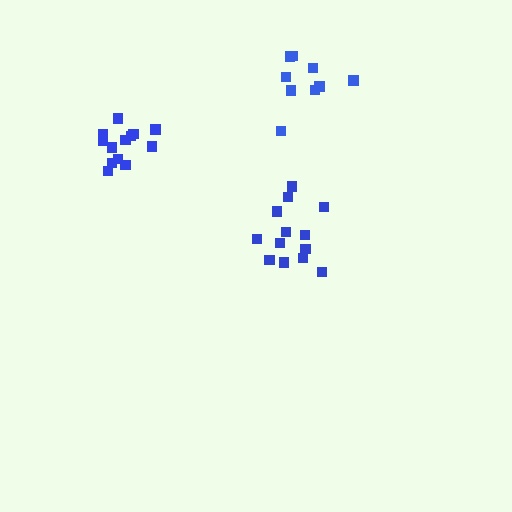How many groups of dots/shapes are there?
There are 3 groups.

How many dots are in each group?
Group 1: 13 dots, Group 2: 13 dots, Group 3: 9 dots (35 total).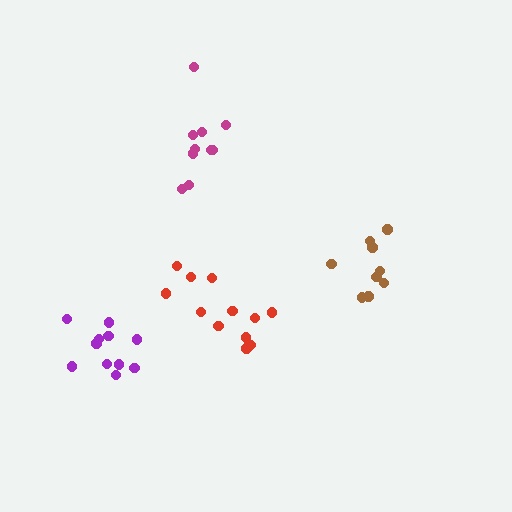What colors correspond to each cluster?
The clusters are colored: magenta, brown, red, purple.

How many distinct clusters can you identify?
There are 4 distinct clusters.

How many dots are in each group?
Group 1: 10 dots, Group 2: 9 dots, Group 3: 12 dots, Group 4: 11 dots (42 total).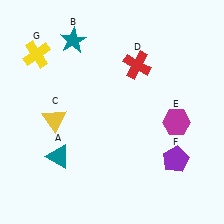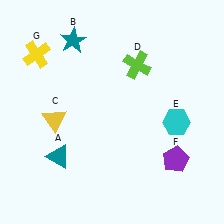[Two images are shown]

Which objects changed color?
D changed from red to lime. E changed from magenta to cyan.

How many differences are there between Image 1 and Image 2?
There are 2 differences between the two images.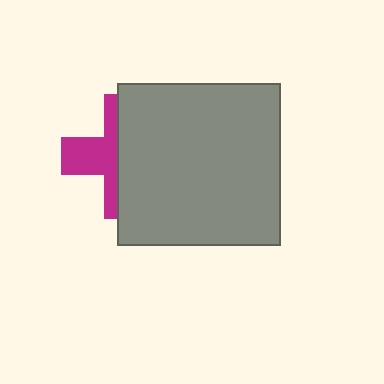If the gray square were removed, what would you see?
You would see the complete magenta cross.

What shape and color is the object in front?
The object in front is a gray square.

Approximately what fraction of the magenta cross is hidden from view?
Roughly 58% of the magenta cross is hidden behind the gray square.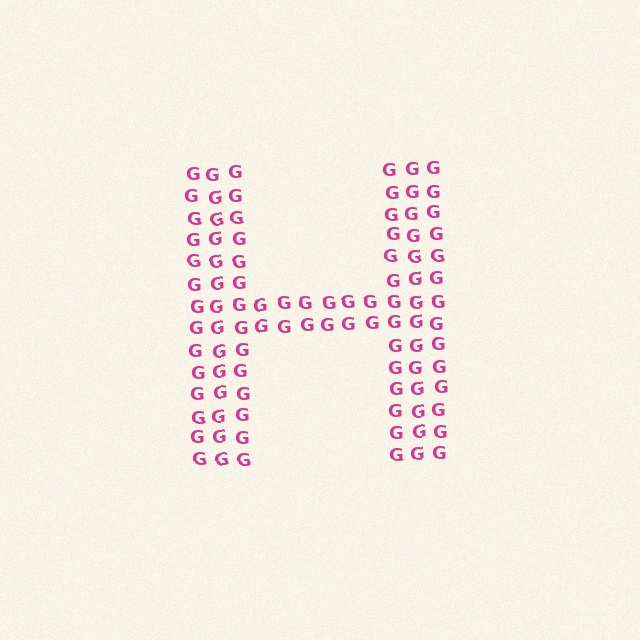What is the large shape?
The large shape is the letter H.